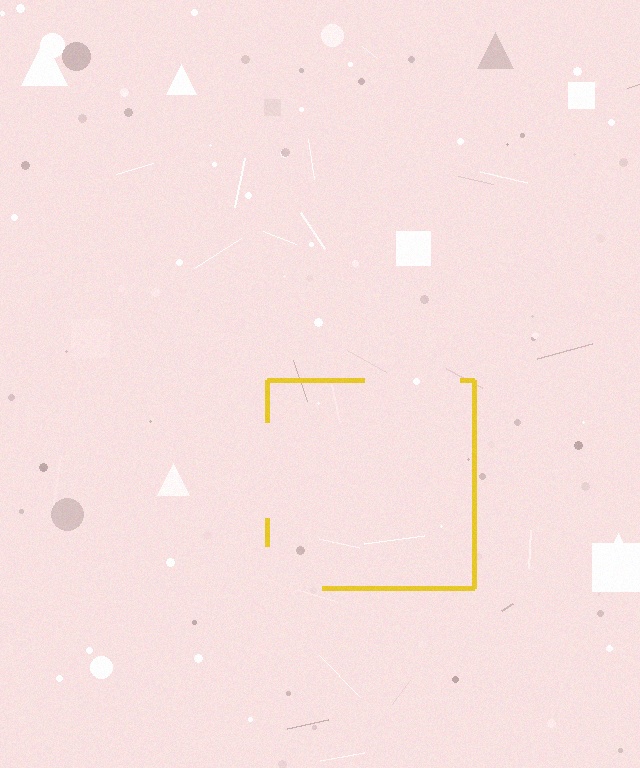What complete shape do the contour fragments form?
The contour fragments form a square.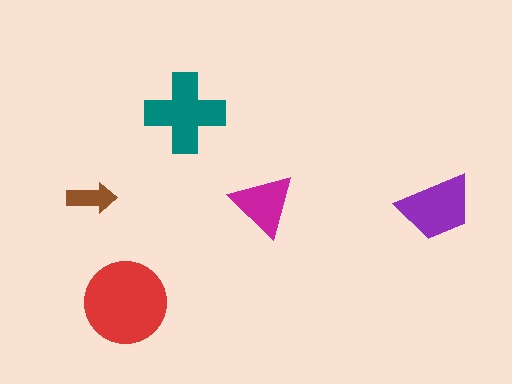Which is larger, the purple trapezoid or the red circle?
The red circle.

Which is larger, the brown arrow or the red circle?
The red circle.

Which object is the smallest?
The brown arrow.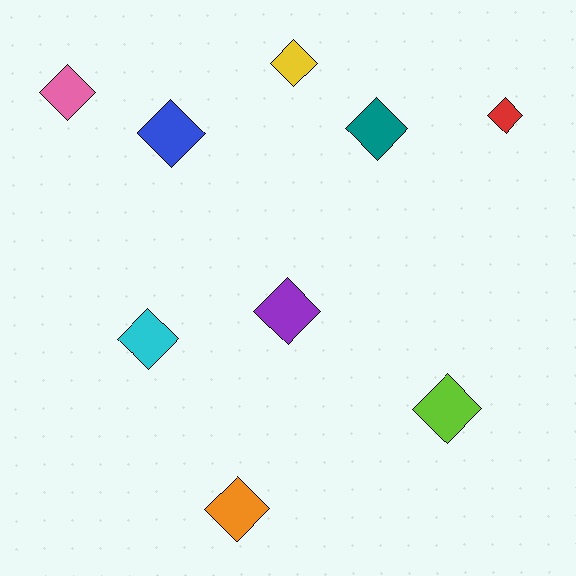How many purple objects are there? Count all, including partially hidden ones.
There is 1 purple object.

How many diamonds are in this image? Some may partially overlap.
There are 9 diamonds.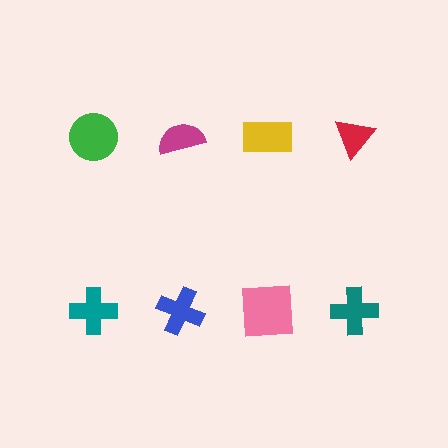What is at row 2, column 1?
A teal cross.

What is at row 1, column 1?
A green circle.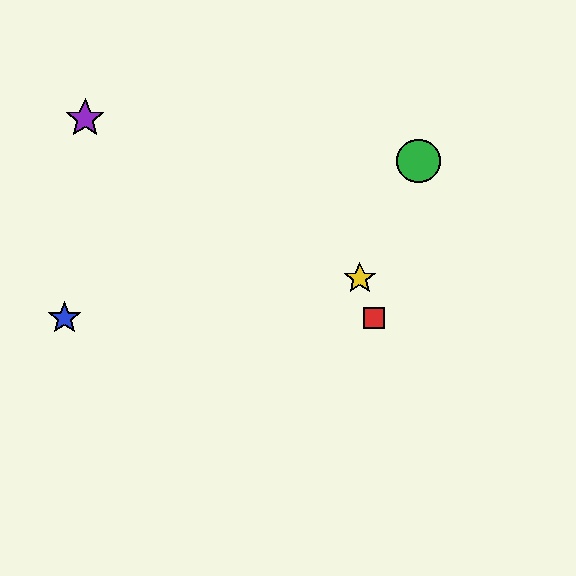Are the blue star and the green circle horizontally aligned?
No, the blue star is at y≈318 and the green circle is at y≈161.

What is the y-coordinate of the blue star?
The blue star is at y≈318.